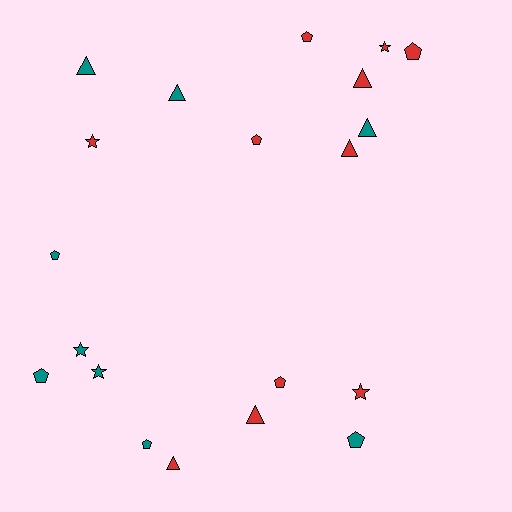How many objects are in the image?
There are 20 objects.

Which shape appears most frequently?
Pentagon, with 8 objects.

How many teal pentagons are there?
There are 4 teal pentagons.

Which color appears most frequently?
Red, with 11 objects.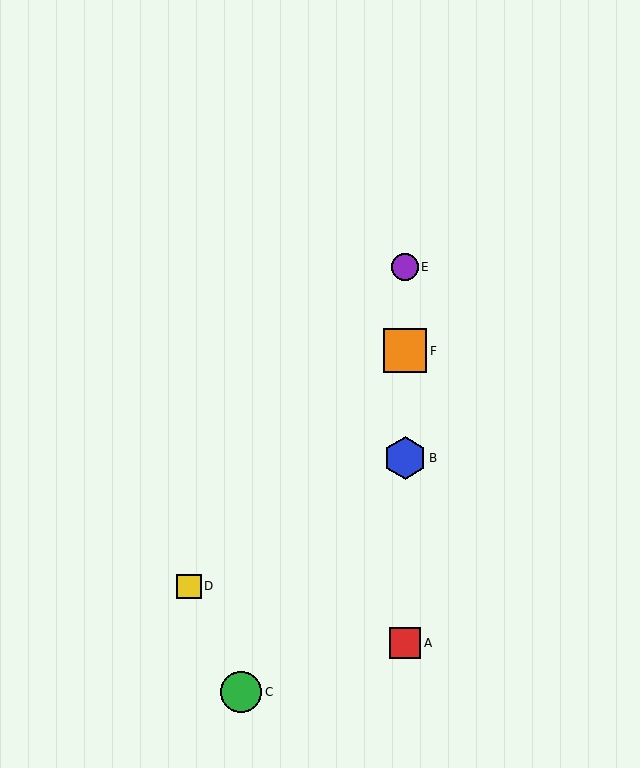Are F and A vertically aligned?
Yes, both are at x≈405.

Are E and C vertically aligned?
No, E is at x≈405 and C is at x≈241.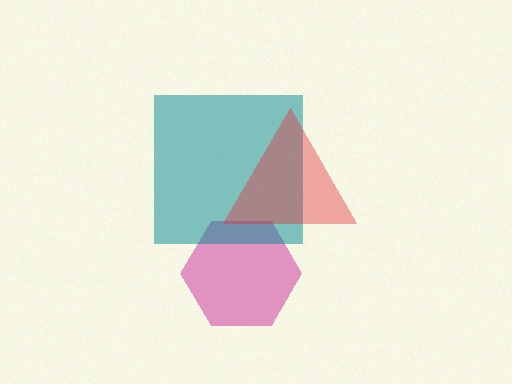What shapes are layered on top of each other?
The layered shapes are: a magenta hexagon, a teal square, a red triangle.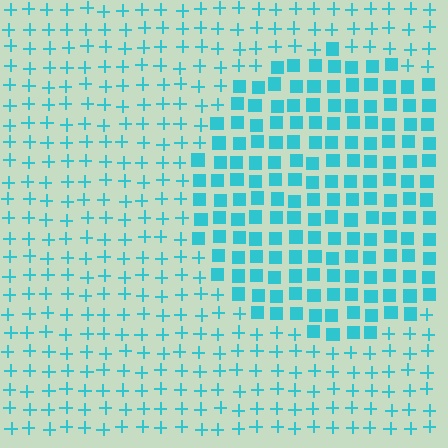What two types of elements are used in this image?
The image uses squares inside the circle region and plus signs outside it.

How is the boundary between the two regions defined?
The boundary is defined by a change in element shape: squares inside vs. plus signs outside. All elements share the same color and spacing.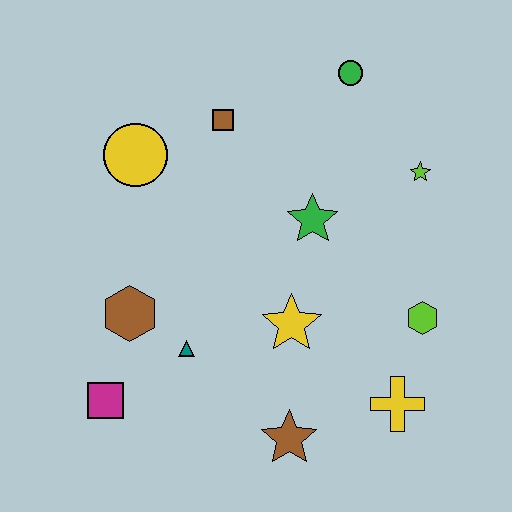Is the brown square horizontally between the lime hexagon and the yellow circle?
Yes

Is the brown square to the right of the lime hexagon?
No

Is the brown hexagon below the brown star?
No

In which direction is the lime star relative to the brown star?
The lime star is above the brown star.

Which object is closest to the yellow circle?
The brown square is closest to the yellow circle.